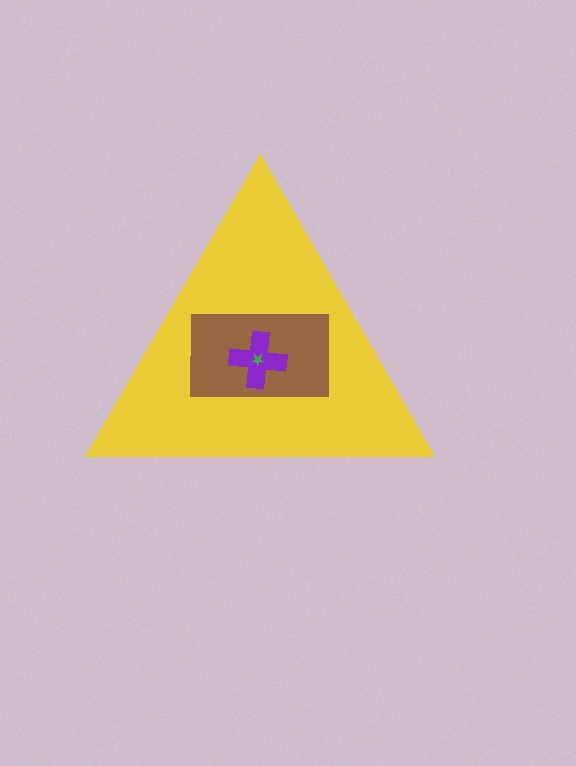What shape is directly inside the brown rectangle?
The purple cross.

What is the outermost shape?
The yellow triangle.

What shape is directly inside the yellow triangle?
The brown rectangle.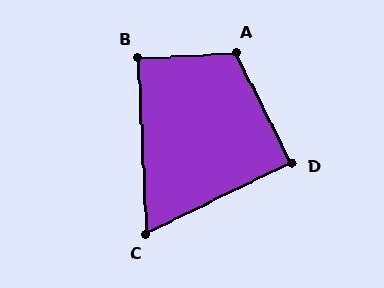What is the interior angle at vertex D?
Approximately 89 degrees (approximately right).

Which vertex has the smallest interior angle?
C, at approximately 67 degrees.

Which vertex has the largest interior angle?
A, at approximately 113 degrees.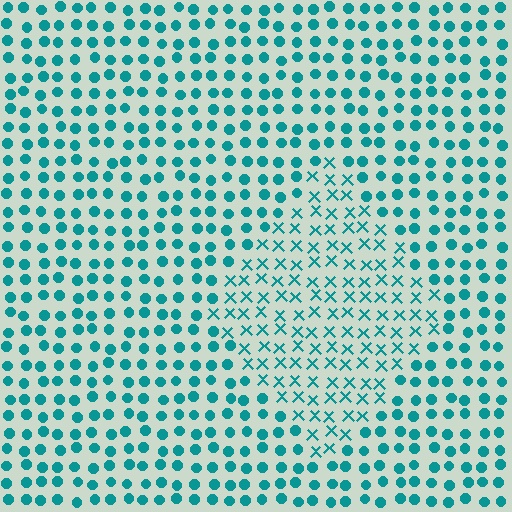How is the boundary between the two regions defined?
The boundary is defined by a change in element shape: X marks inside vs. circles outside. All elements share the same color and spacing.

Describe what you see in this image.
The image is filled with small teal elements arranged in a uniform grid. A diamond-shaped region contains X marks, while the surrounding area contains circles. The boundary is defined purely by the change in element shape.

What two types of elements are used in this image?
The image uses X marks inside the diamond region and circles outside it.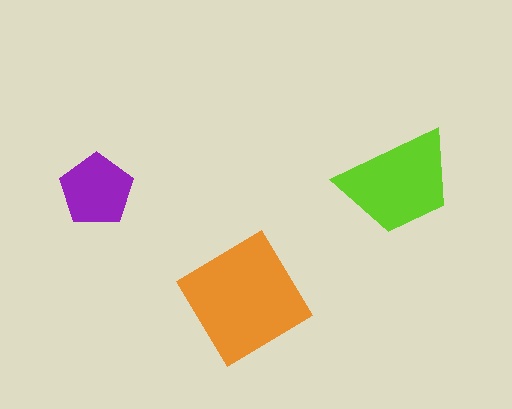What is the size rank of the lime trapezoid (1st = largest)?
2nd.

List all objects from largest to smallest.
The orange diamond, the lime trapezoid, the purple pentagon.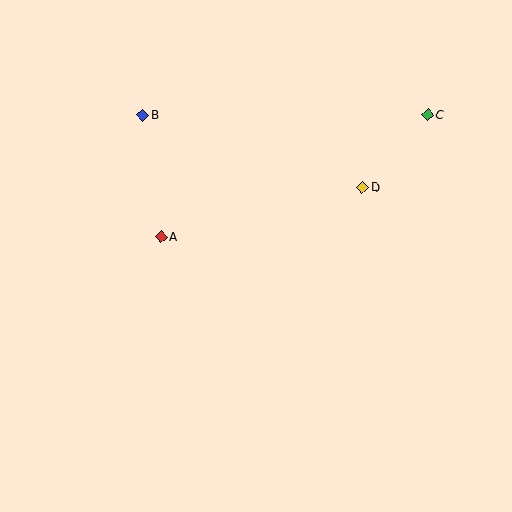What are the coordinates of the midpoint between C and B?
The midpoint between C and B is at (285, 115).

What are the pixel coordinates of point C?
Point C is at (428, 115).